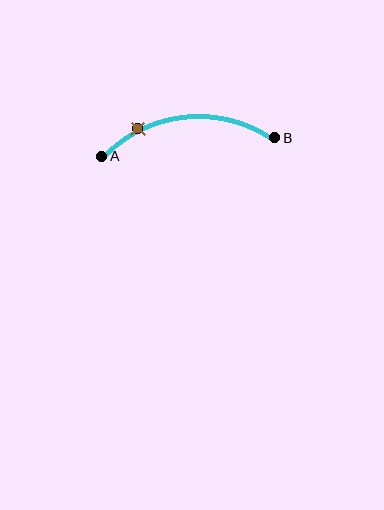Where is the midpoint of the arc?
The arc midpoint is the point on the curve farthest from the straight line joining A and B. It sits above that line.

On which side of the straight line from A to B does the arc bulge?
The arc bulges above the straight line connecting A and B.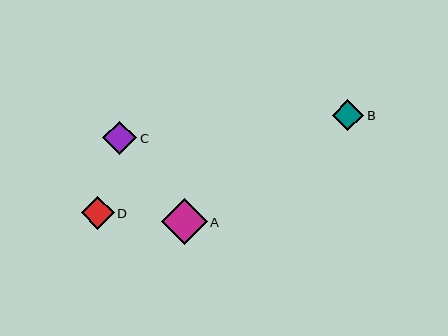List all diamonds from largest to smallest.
From largest to smallest: A, C, D, B.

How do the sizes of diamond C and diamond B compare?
Diamond C and diamond B are approximately the same size.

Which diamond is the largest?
Diamond A is the largest with a size of approximately 46 pixels.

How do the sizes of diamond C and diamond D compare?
Diamond C and diamond D are approximately the same size.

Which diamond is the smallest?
Diamond B is the smallest with a size of approximately 31 pixels.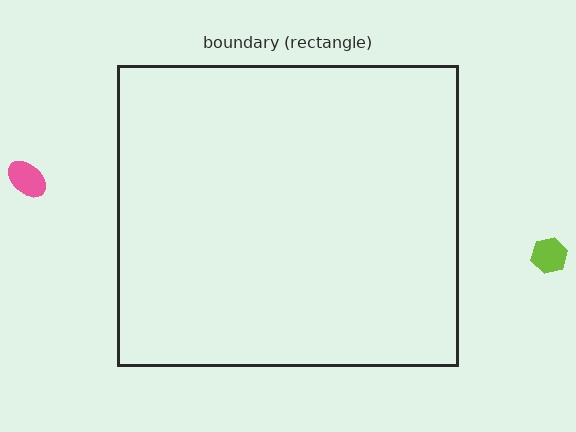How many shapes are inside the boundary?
0 inside, 2 outside.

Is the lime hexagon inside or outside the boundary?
Outside.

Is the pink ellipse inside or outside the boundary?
Outside.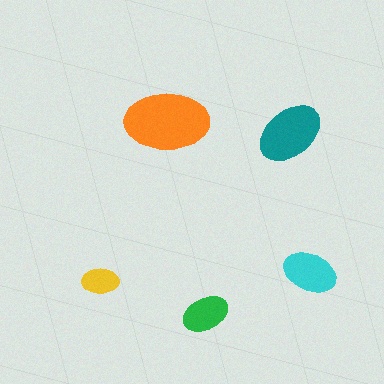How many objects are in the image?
There are 5 objects in the image.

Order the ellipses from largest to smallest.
the orange one, the teal one, the cyan one, the green one, the yellow one.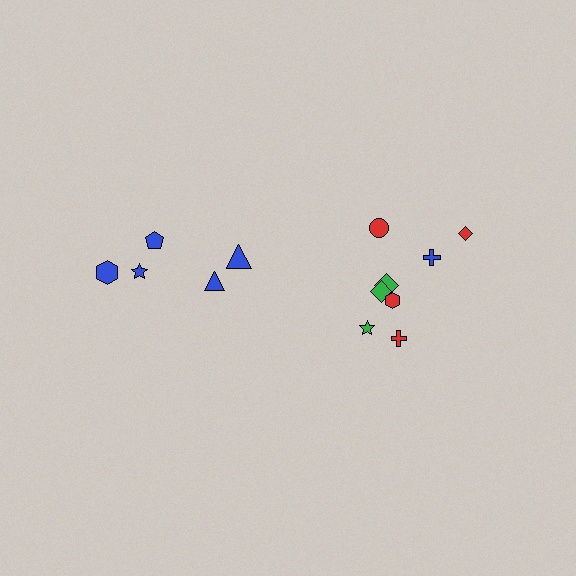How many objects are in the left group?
There are 5 objects.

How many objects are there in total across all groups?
There are 13 objects.